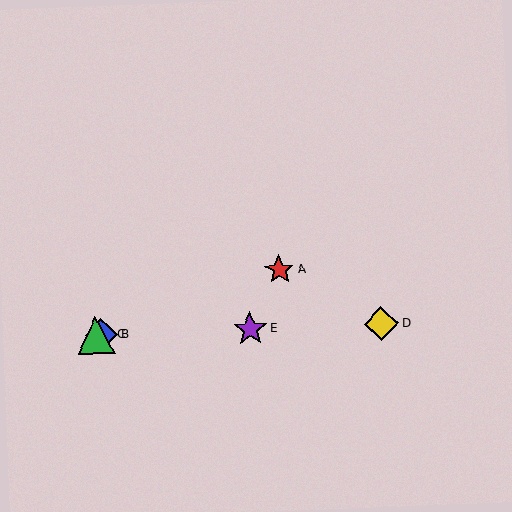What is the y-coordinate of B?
Object B is at y≈335.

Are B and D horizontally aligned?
Yes, both are at y≈335.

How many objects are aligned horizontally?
4 objects (B, C, D, E) are aligned horizontally.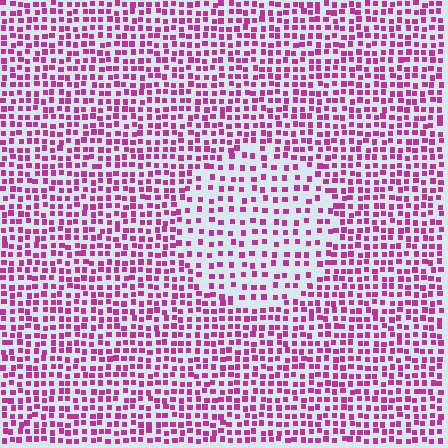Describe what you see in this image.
The image contains small magenta elements arranged at two different densities. A circle-shaped region is visible where the elements are less densely packed than the surrounding area.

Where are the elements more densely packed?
The elements are more densely packed outside the circle boundary.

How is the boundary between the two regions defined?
The boundary is defined by a change in element density (approximately 1.8x ratio). All elements are the same color, size, and shape.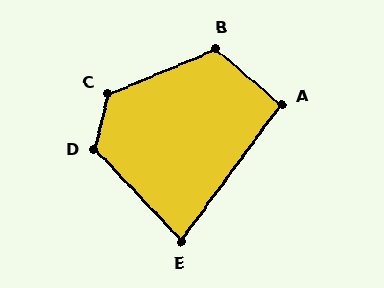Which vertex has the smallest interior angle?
E, at approximately 80 degrees.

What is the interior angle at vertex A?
Approximately 94 degrees (approximately right).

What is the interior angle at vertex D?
Approximately 123 degrees (obtuse).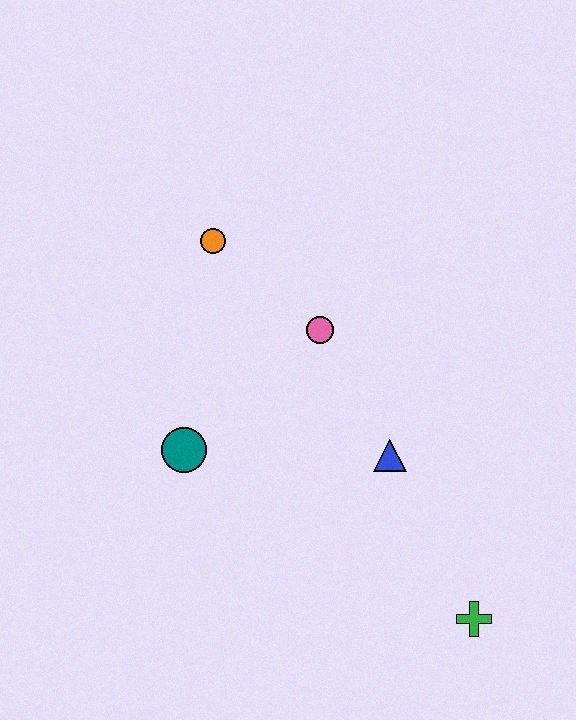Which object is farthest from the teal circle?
The green cross is farthest from the teal circle.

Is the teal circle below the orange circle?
Yes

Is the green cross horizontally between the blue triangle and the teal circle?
No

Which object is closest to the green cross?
The blue triangle is closest to the green cross.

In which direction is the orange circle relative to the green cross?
The orange circle is above the green cross.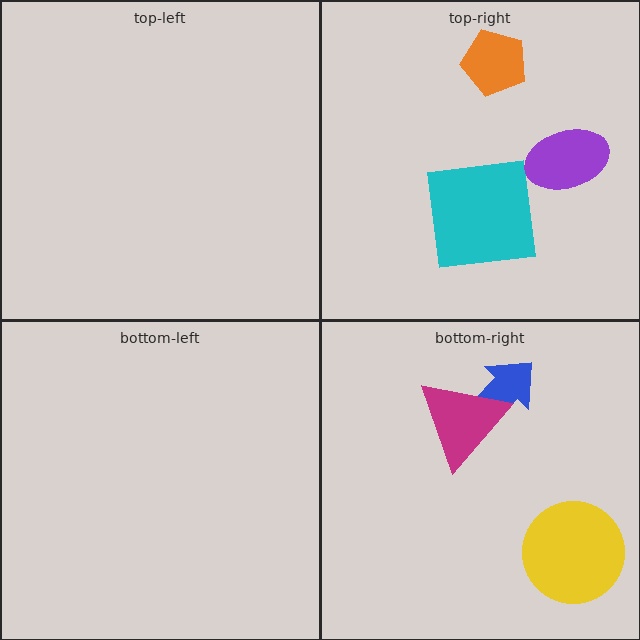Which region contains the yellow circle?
The bottom-right region.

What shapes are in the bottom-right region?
The blue arrow, the yellow circle, the magenta triangle.